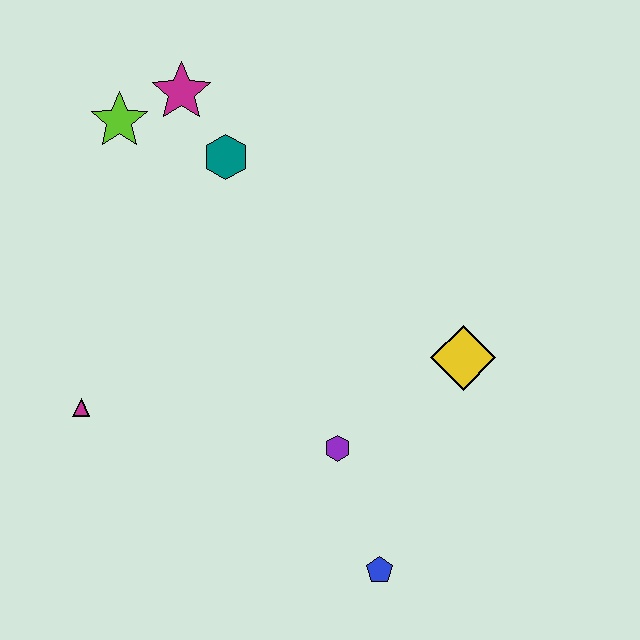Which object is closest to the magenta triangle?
The purple hexagon is closest to the magenta triangle.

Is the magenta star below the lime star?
No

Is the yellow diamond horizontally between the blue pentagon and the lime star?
No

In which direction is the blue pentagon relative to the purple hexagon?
The blue pentagon is below the purple hexagon.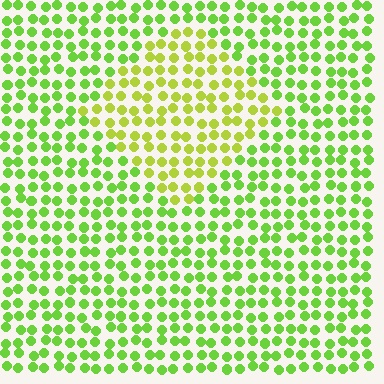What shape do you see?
I see a diamond.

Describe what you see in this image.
The image is filled with small lime elements in a uniform arrangement. A diamond-shaped region is visible where the elements are tinted to a slightly different hue, forming a subtle color boundary.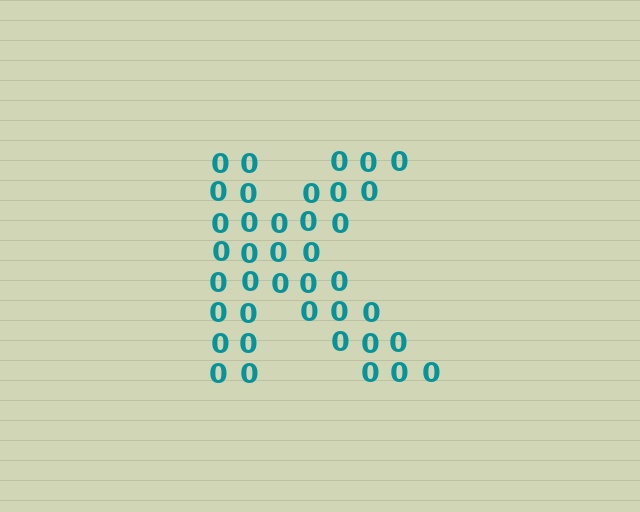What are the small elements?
The small elements are digit 0's.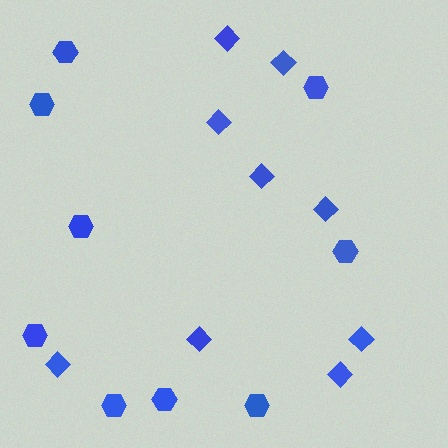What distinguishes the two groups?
There are 2 groups: one group of hexagons (9) and one group of diamonds (9).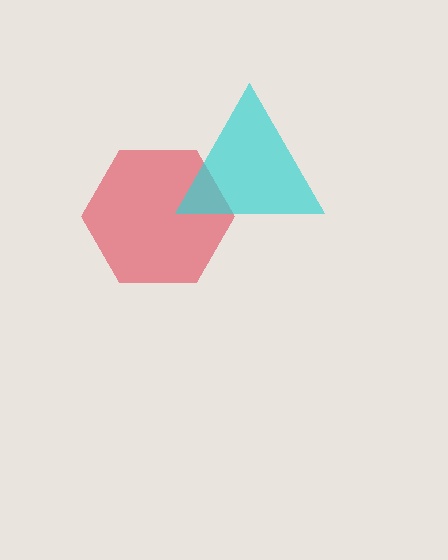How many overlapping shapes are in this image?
There are 2 overlapping shapes in the image.